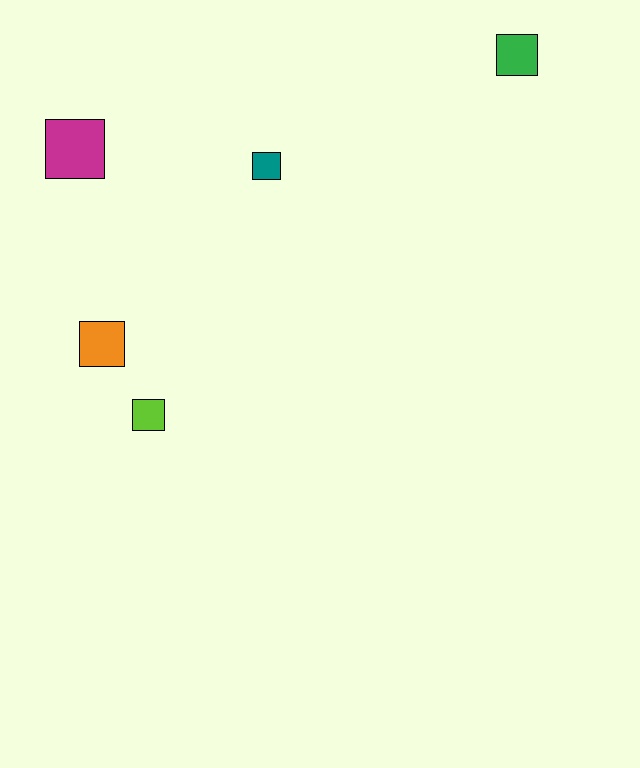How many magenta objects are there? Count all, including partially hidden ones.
There is 1 magenta object.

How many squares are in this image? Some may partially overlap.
There are 5 squares.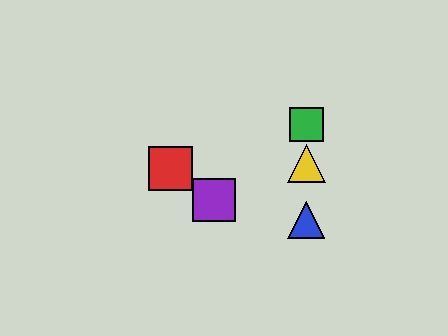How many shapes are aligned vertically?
3 shapes (the blue triangle, the green square, the yellow triangle) are aligned vertically.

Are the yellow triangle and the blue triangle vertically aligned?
Yes, both are at x≈306.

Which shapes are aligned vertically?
The blue triangle, the green square, the yellow triangle are aligned vertically.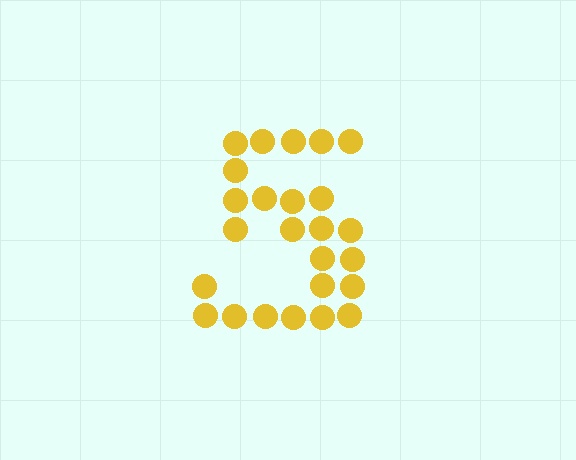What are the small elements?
The small elements are circles.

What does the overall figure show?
The overall figure shows the digit 5.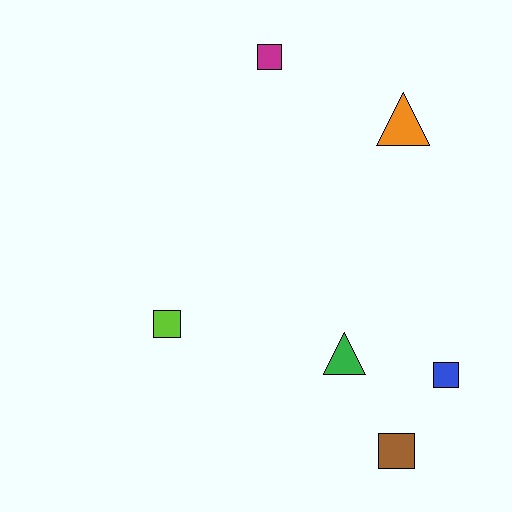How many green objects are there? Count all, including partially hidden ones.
There is 1 green object.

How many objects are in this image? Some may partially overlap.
There are 6 objects.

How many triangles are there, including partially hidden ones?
There are 2 triangles.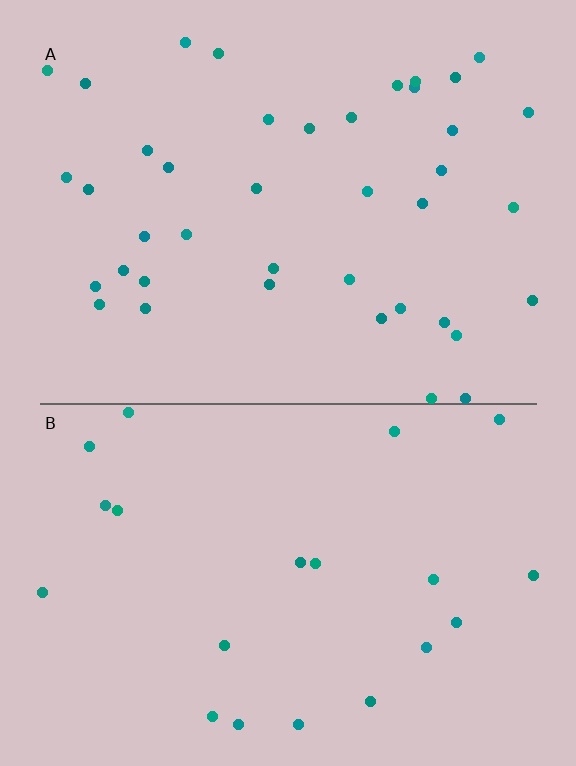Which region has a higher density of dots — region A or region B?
A (the top).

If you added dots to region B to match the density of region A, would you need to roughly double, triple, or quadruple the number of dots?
Approximately double.